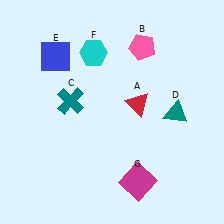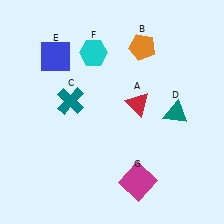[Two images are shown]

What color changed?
The pentagon (B) changed from pink in Image 1 to orange in Image 2.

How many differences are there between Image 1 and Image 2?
There is 1 difference between the two images.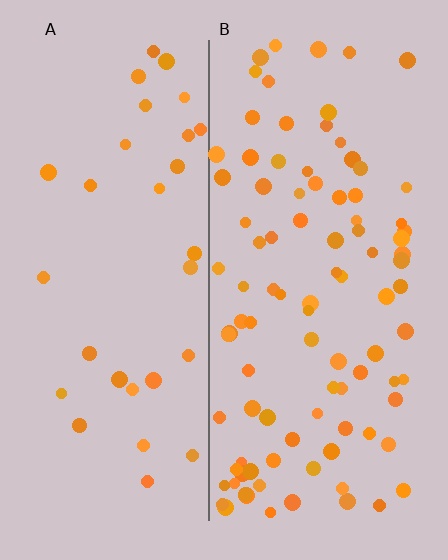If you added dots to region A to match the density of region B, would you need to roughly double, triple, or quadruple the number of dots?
Approximately triple.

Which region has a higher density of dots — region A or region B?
B (the right).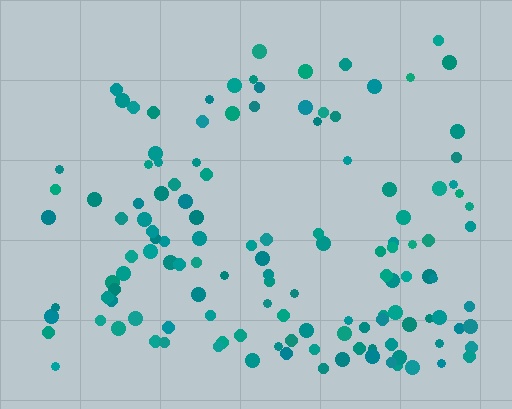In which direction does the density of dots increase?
From top to bottom, with the bottom side densest.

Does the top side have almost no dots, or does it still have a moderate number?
Still a moderate number, just noticeably fewer than the bottom.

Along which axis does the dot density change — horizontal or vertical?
Vertical.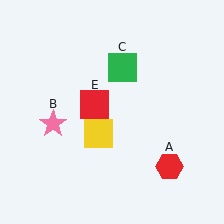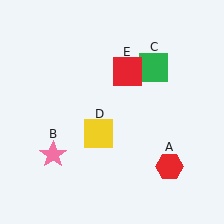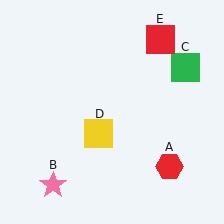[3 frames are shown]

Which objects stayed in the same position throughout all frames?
Red hexagon (object A) and yellow square (object D) remained stationary.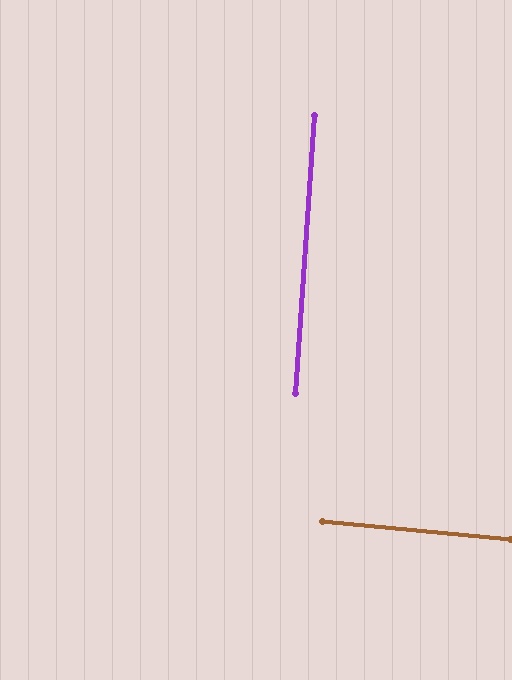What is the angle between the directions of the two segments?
Approximately 89 degrees.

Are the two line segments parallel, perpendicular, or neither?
Perpendicular — they meet at approximately 89°.